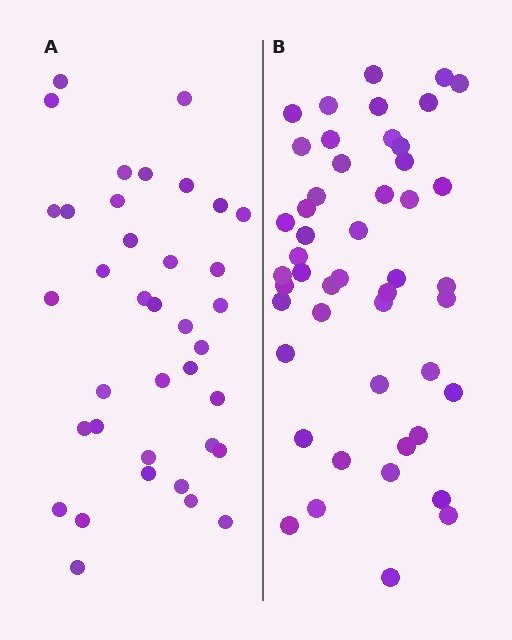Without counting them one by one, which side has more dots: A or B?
Region B (the right region) has more dots.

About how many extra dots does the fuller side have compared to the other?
Region B has roughly 12 or so more dots than region A.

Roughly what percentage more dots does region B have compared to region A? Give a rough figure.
About 30% more.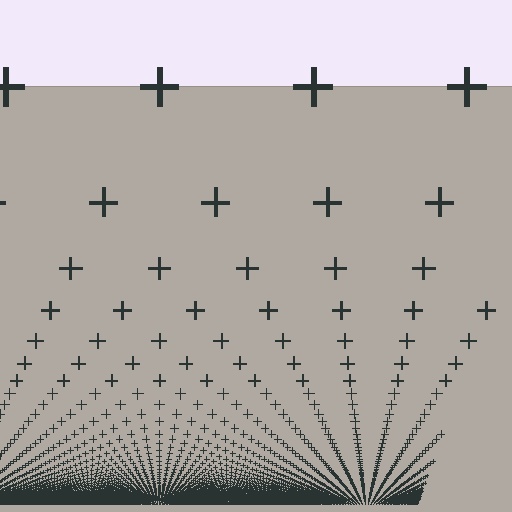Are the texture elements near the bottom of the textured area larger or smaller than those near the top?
Smaller. The gradient is inverted — elements near the bottom are smaller and denser.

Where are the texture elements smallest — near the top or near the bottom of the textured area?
Near the bottom.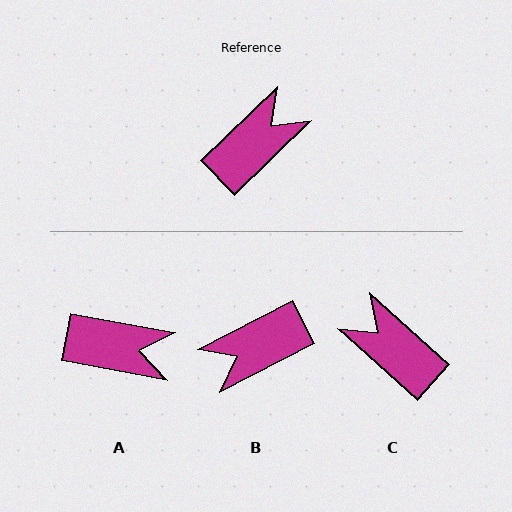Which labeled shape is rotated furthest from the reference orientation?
B, about 164 degrees away.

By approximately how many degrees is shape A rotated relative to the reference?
Approximately 54 degrees clockwise.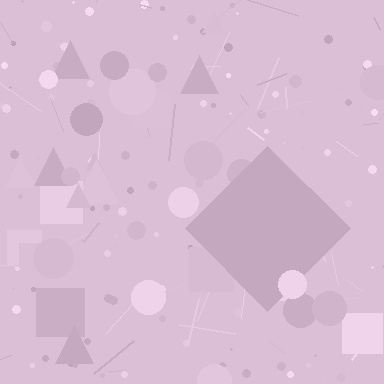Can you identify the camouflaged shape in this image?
The camouflaged shape is a diamond.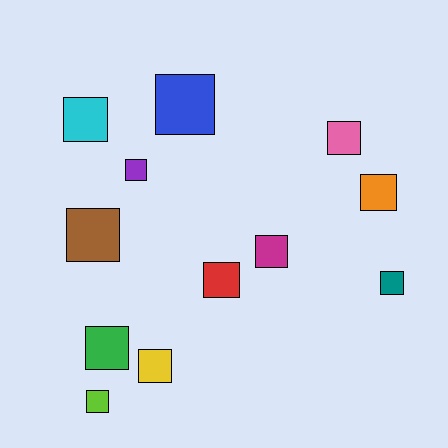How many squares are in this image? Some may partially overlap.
There are 12 squares.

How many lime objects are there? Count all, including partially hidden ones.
There is 1 lime object.